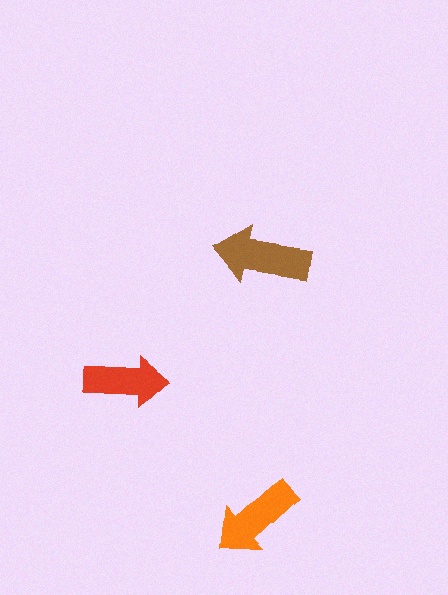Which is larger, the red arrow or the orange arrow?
The orange one.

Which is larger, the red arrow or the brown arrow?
The brown one.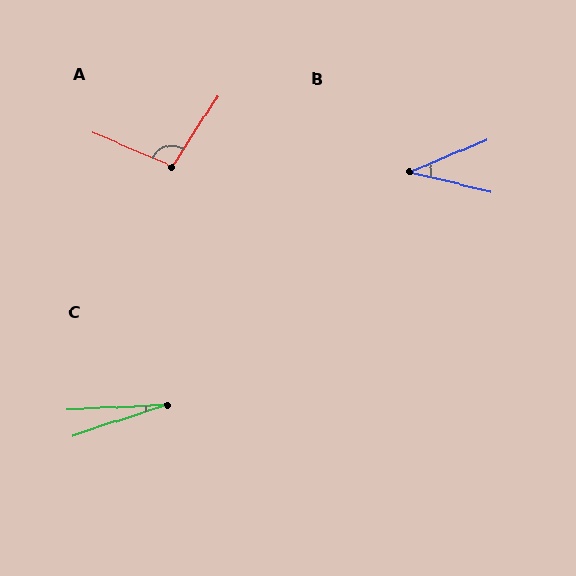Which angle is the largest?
A, at approximately 100 degrees.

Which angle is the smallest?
C, at approximately 16 degrees.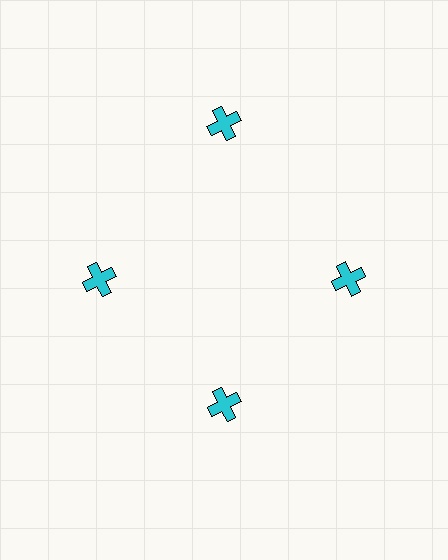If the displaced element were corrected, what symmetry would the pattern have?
It would have 4-fold rotational symmetry — the pattern would map onto itself every 90 degrees.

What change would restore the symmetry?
The symmetry would be restored by moving it inward, back onto the ring so that all 4 crosses sit at equal angles and equal distance from the center.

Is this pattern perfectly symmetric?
No. The 4 cyan crosses are arranged in a ring, but one element near the 12 o'clock position is pushed outward from the center, breaking the 4-fold rotational symmetry.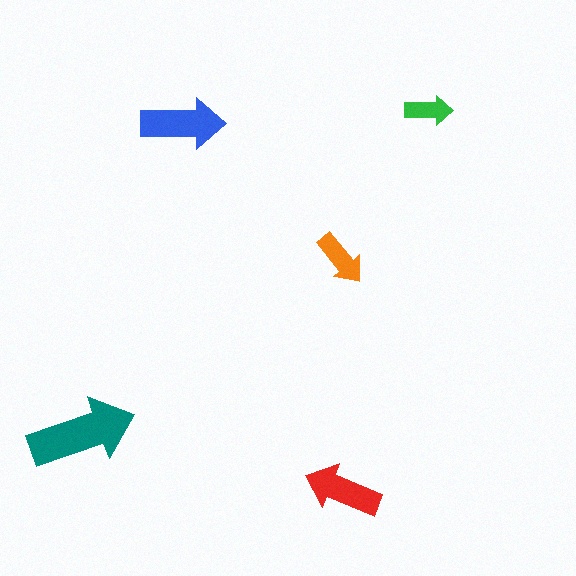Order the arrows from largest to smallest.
the teal one, the blue one, the red one, the orange one, the green one.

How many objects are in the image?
There are 5 objects in the image.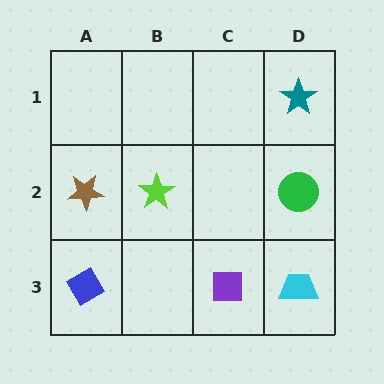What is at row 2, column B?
A lime star.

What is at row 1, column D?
A teal star.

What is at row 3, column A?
A blue diamond.